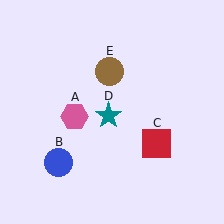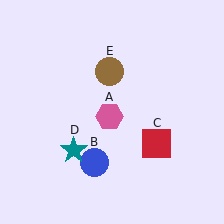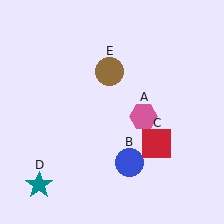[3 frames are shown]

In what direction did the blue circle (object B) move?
The blue circle (object B) moved right.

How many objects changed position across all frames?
3 objects changed position: pink hexagon (object A), blue circle (object B), teal star (object D).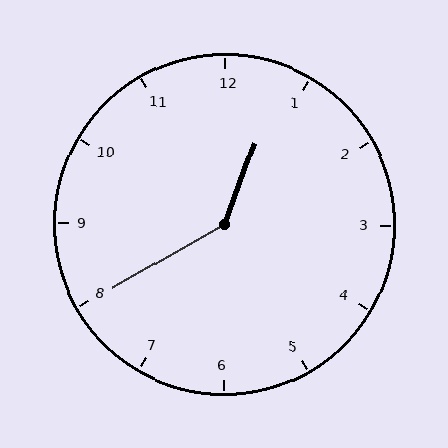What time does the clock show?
12:40.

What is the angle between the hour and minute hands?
Approximately 140 degrees.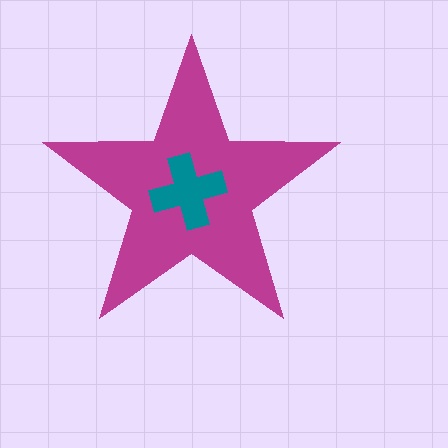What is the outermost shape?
The magenta star.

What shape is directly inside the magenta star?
The teal cross.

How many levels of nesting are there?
2.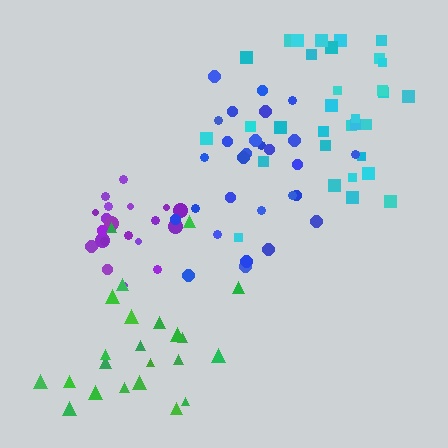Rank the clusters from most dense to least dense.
purple, blue, cyan, green.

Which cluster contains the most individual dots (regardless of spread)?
Cyan (33).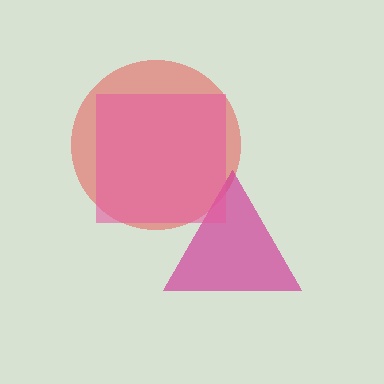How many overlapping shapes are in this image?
There are 3 overlapping shapes in the image.